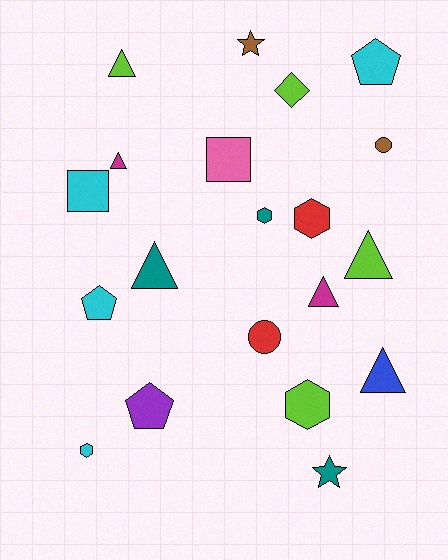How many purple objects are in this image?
There is 1 purple object.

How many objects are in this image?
There are 20 objects.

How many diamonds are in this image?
There is 1 diamond.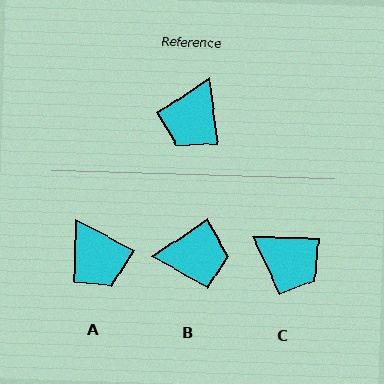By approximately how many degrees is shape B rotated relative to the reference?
Approximately 117 degrees counter-clockwise.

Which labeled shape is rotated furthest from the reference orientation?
B, about 117 degrees away.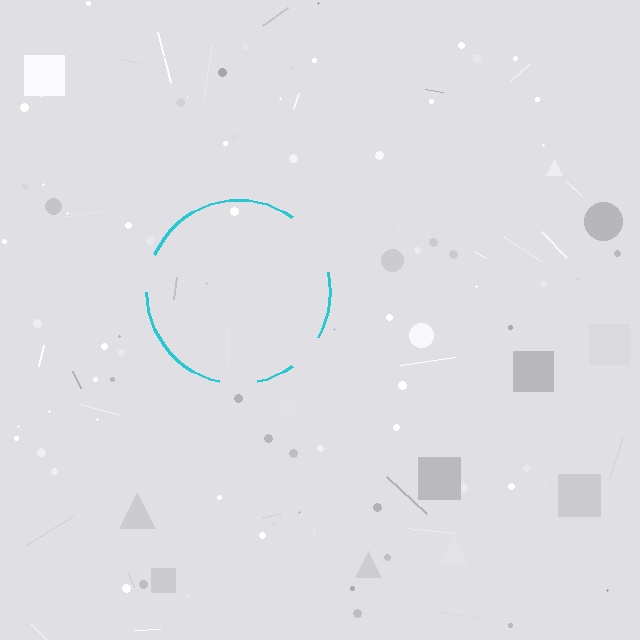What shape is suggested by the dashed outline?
The dashed outline suggests a circle.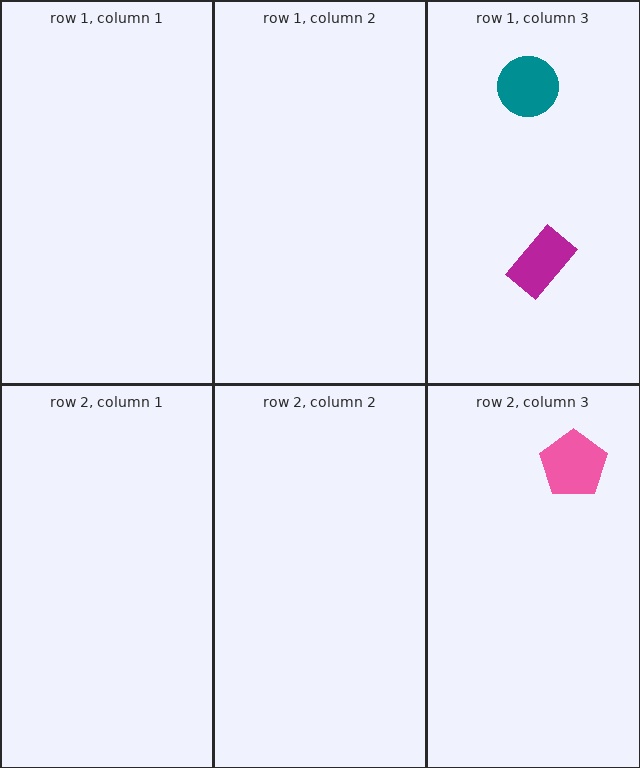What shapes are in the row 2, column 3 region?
The pink pentagon.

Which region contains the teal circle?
The row 1, column 3 region.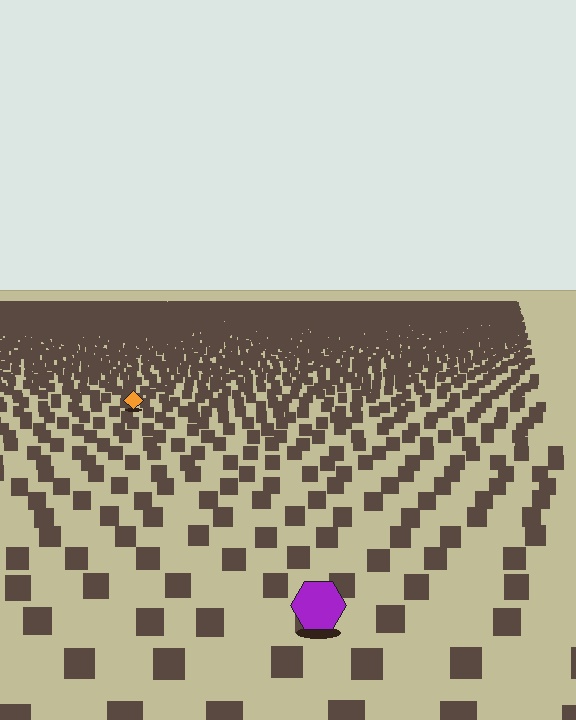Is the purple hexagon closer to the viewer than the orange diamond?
Yes. The purple hexagon is closer — you can tell from the texture gradient: the ground texture is coarser near it.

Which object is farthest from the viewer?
The orange diamond is farthest from the viewer. It appears smaller and the ground texture around it is denser.